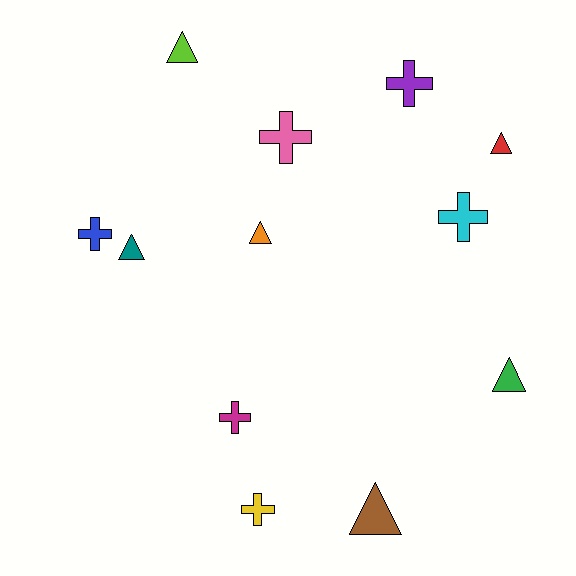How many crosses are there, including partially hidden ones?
There are 6 crosses.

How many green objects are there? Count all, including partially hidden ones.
There is 1 green object.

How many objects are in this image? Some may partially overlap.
There are 12 objects.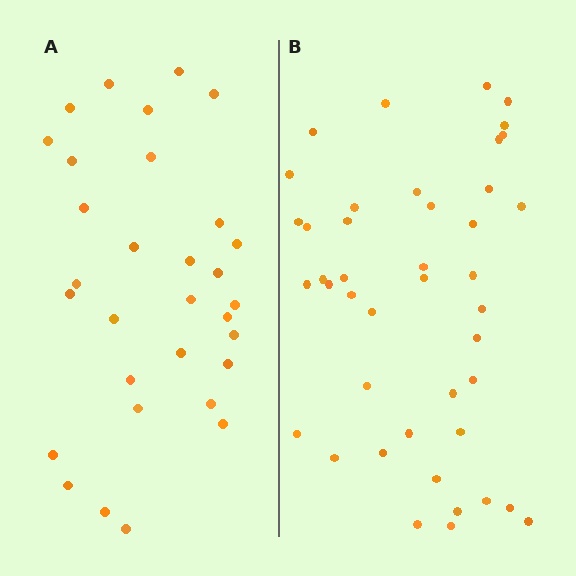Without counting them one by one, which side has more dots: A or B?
Region B (the right region) has more dots.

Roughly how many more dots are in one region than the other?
Region B has roughly 12 or so more dots than region A.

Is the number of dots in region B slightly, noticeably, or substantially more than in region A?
Region B has noticeably more, but not dramatically so. The ratio is roughly 1.4 to 1.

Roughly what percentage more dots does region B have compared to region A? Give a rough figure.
About 40% more.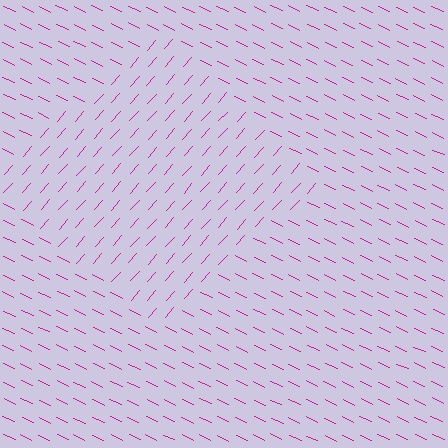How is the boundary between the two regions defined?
The boundary is defined purely by a change in line orientation (approximately 74 degrees difference). All lines are the same color and thickness.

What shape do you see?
I see a diamond.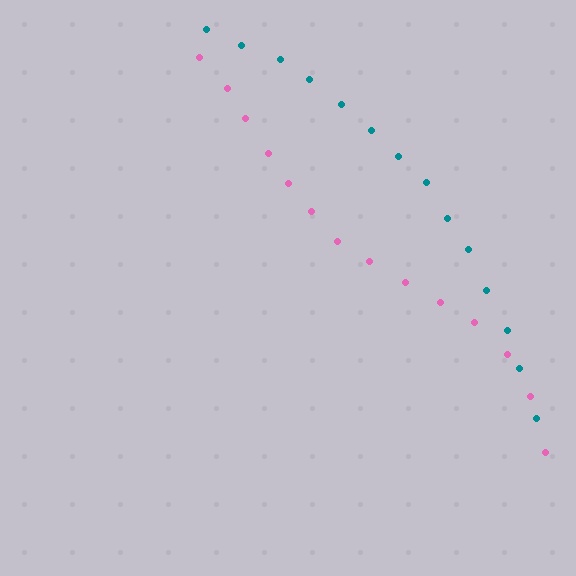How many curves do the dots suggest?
There are 2 distinct paths.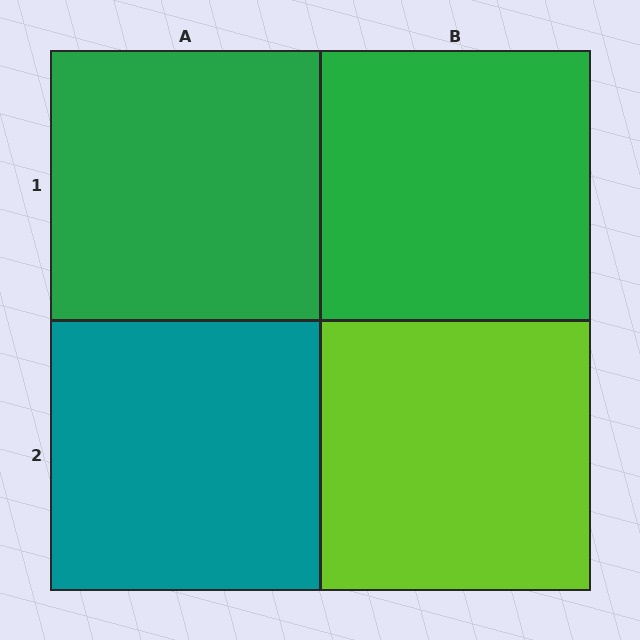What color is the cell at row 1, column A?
Green.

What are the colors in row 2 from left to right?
Teal, lime.